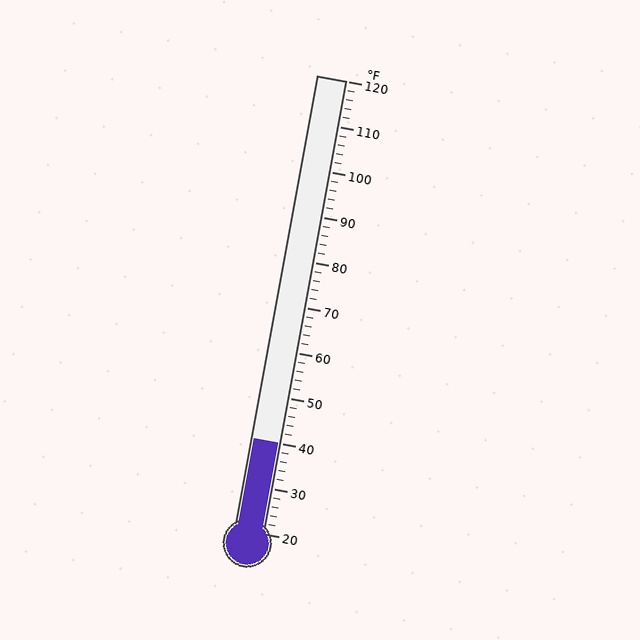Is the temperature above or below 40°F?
The temperature is at 40°F.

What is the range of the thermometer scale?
The thermometer scale ranges from 20°F to 120°F.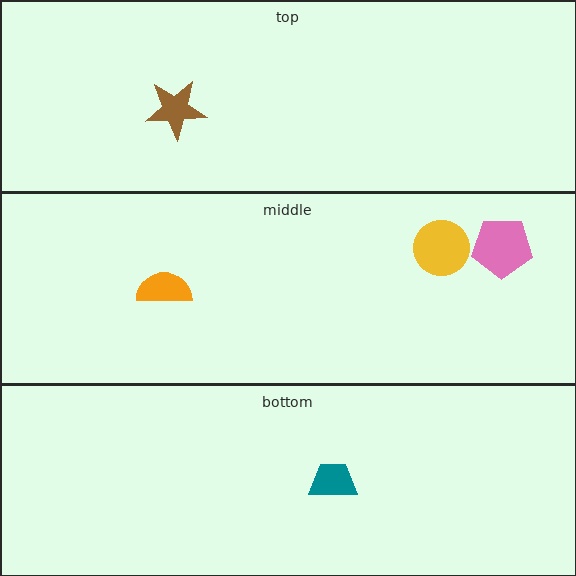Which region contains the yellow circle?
The middle region.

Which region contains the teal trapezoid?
The bottom region.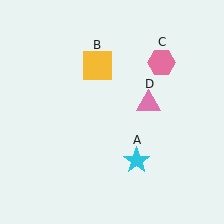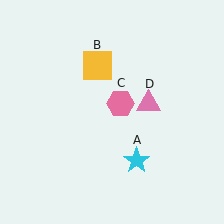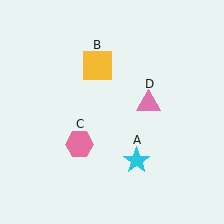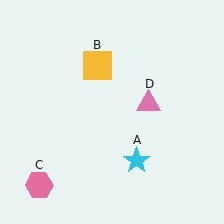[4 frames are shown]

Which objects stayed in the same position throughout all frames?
Cyan star (object A) and yellow square (object B) and pink triangle (object D) remained stationary.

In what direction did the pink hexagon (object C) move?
The pink hexagon (object C) moved down and to the left.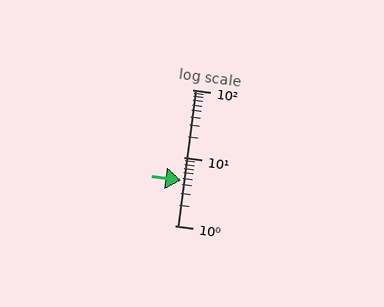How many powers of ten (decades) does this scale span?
The scale spans 2 decades, from 1 to 100.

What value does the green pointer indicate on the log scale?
The pointer indicates approximately 4.6.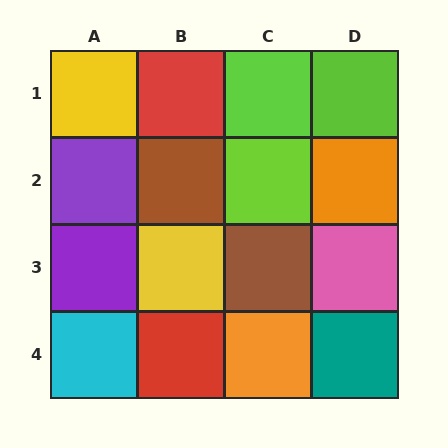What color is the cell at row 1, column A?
Yellow.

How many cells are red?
2 cells are red.